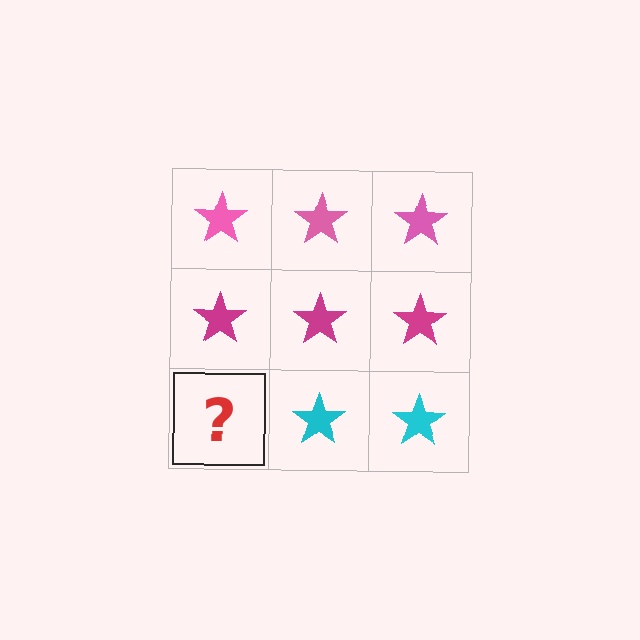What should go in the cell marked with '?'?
The missing cell should contain a cyan star.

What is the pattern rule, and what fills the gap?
The rule is that each row has a consistent color. The gap should be filled with a cyan star.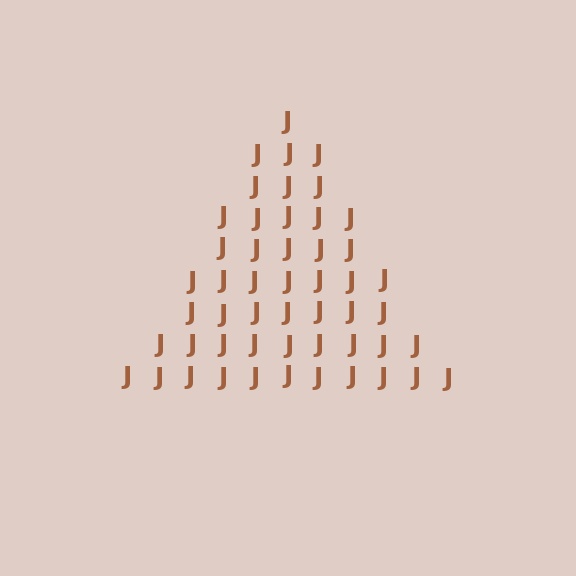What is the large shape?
The large shape is a triangle.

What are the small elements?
The small elements are letter J's.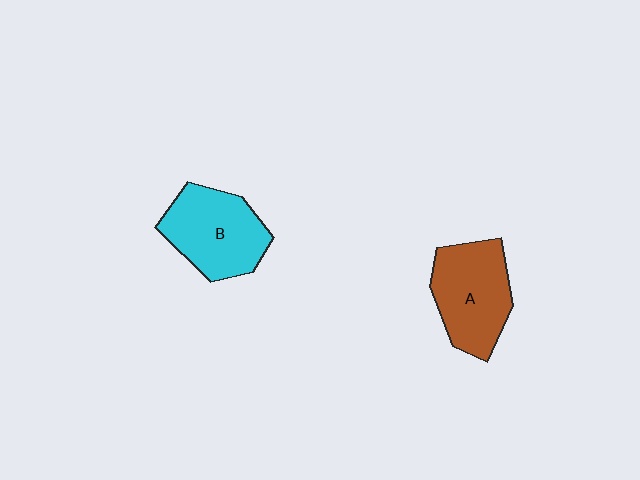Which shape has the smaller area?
Shape A (brown).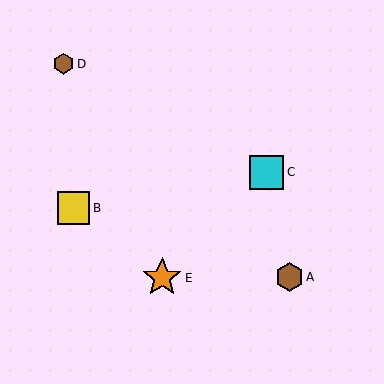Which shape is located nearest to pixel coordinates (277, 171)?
The cyan square (labeled C) at (267, 172) is nearest to that location.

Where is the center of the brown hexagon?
The center of the brown hexagon is at (64, 64).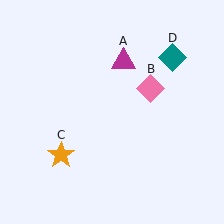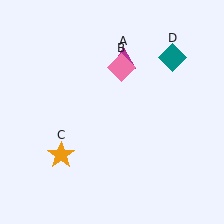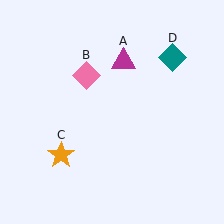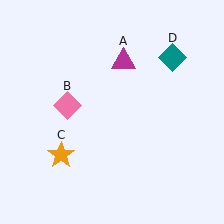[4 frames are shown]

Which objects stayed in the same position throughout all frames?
Magenta triangle (object A) and orange star (object C) and teal diamond (object D) remained stationary.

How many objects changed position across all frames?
1 object changed position: pink diamond (object B).